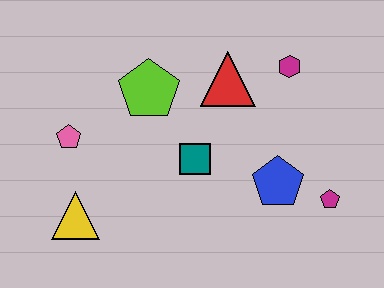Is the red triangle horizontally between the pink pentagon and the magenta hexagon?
Yes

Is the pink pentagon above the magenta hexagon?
No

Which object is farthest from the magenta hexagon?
The yellow triangle is farthest from the magenta hexagon.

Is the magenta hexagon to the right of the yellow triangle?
Yes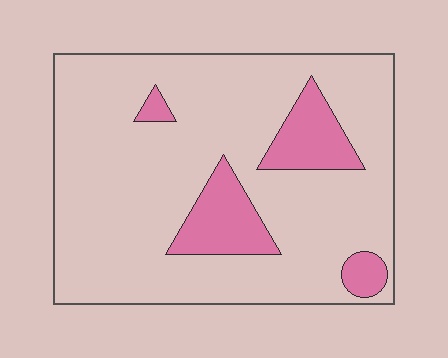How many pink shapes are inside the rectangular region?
4.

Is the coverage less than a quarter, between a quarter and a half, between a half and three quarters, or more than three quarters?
Less than a quarter.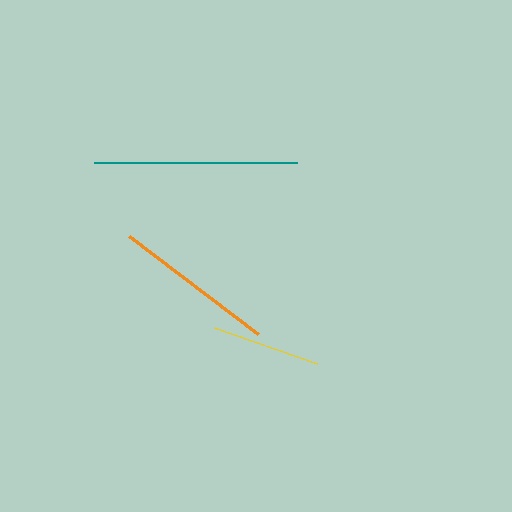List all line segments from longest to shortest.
From longest to shortest: teal, orange, yellow.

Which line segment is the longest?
The teal line is the longest at approximately 203 pixels.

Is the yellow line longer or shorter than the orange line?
The orange line is longer than the yellow line.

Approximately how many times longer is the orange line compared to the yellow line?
The orange line is approximately 1.5 times the length of the yellow line.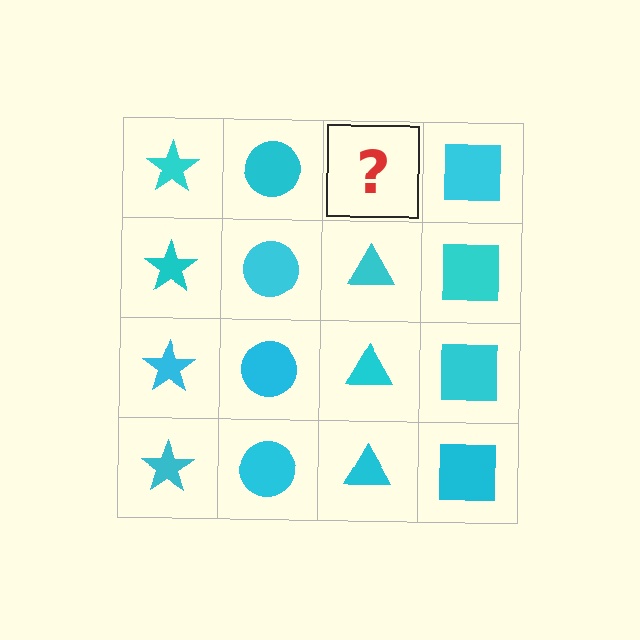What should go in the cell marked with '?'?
The missing cell should contain a cyan triangle.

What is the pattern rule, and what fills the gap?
The rule is that each column has a consistent shape. The gap should be filled with a cyan triangle.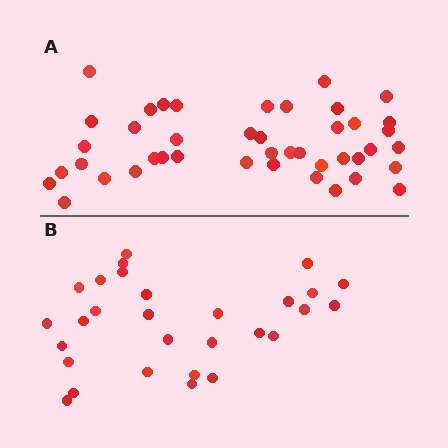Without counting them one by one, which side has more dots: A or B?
Region A (the top region) has more dots.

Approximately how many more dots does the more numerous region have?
Region A has approximately 15 more dots than region B.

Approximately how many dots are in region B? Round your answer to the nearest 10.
About 30 dots. (The exact count is 29, which rounds to 30.)